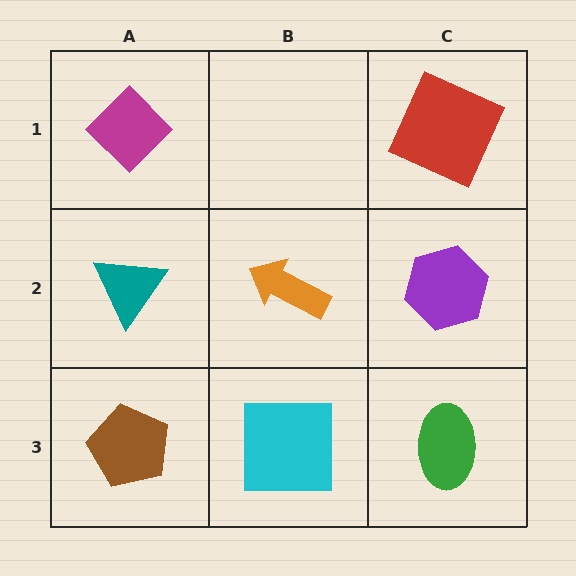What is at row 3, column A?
A brown pentagon.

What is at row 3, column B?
A cyan square.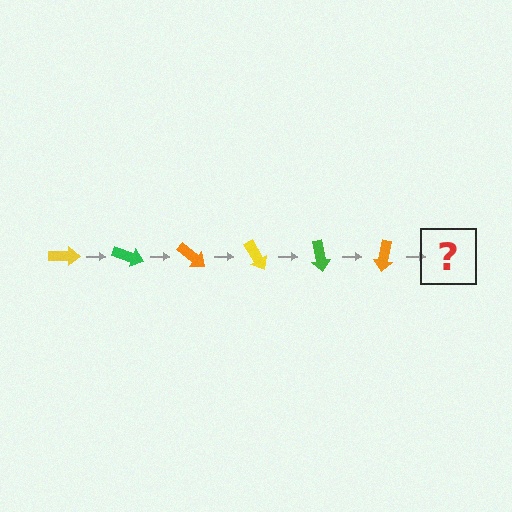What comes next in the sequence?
The next element should be a yellow arrow, rotated 120 degrees from the start.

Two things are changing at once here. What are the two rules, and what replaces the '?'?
The two rules are that it rotates 20 degrees each step and the color cycles through yellow, green, and orange. The '?' should be a yellow arrow, rotated 120 degrees from the start.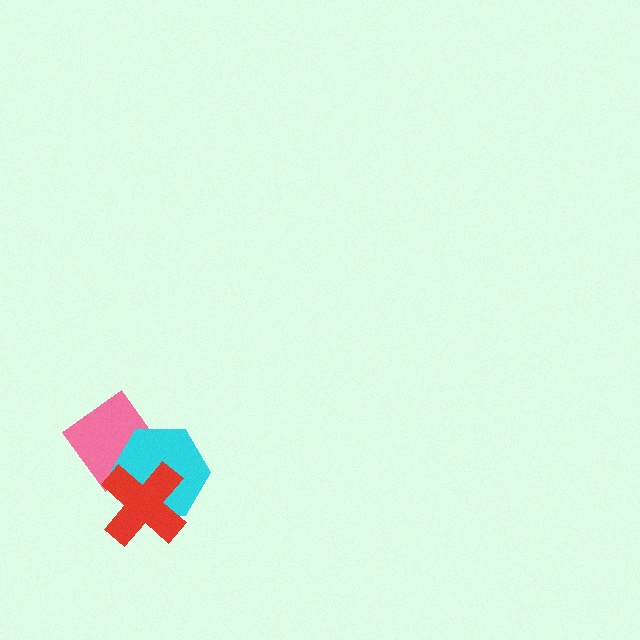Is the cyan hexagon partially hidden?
Yes, it is partially covered by another shape.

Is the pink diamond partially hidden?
Yes, it is partially covered by another shape.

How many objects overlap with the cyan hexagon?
2 objects overlap with the cyan hexagon.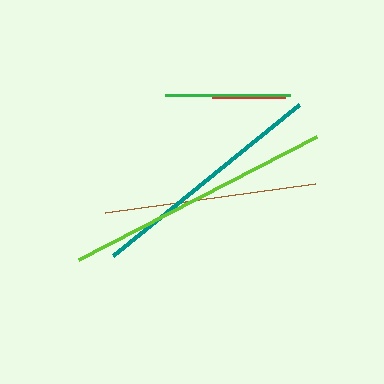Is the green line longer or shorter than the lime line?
The lime line is longer than the green line.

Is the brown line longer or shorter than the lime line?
The lime line is longer than the brown line.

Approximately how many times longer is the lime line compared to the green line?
The lime line is approximately 2.1 times the length of the green line.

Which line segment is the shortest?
The red line is the shortest at approximately 73 pixels.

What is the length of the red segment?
The red segment is approximately 73 pixels long.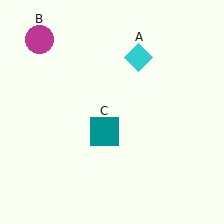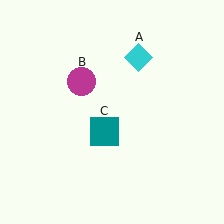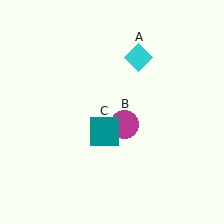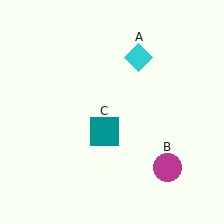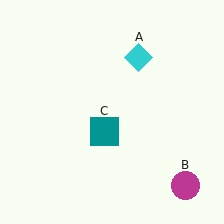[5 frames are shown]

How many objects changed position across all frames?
1 object changed position: magenta circle (object B).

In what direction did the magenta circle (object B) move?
The magenta circle (object B) moved down and to the right.